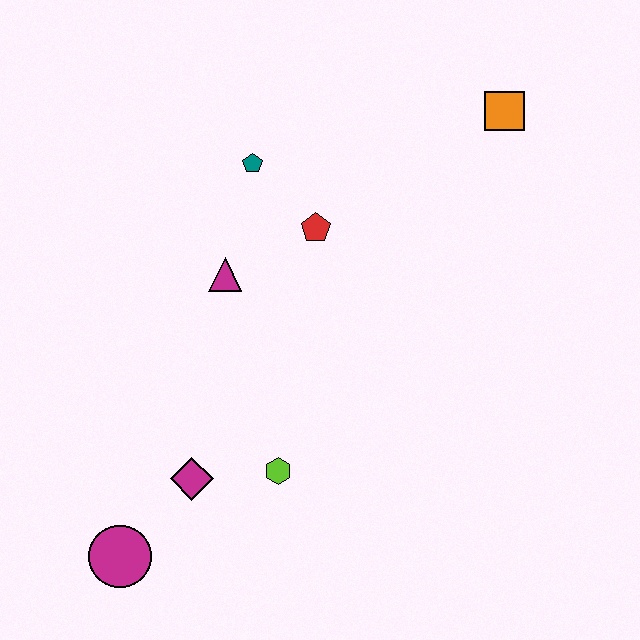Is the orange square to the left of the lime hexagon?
No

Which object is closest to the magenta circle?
The magenta diamond is closest to the magenta circle.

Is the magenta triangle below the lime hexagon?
No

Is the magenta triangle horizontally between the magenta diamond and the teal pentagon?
Yes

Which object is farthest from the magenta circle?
The orange square is farthest from the magenta circle.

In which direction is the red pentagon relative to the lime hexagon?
The red pentagon is above the lime hexagon.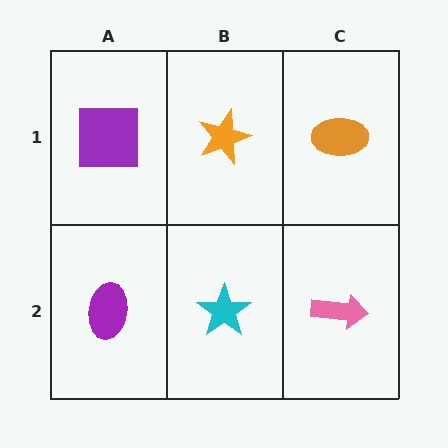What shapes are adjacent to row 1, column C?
A pink arrow (row 2, column C), an orange star (row 1, column B).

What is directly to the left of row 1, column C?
An orange star.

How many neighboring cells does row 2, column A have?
2.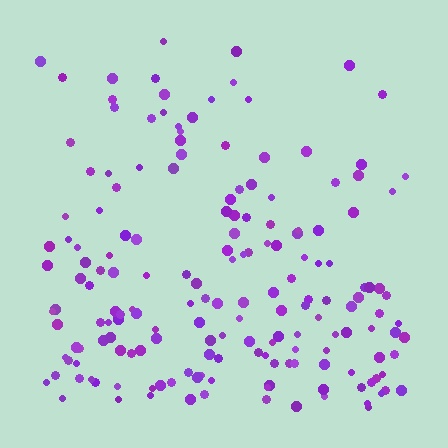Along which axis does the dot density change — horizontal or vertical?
Vertical.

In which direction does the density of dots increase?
From top to bottom, with the bottom side densest.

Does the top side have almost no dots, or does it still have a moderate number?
Still a moderate number, just noticeably fewer than the bottom.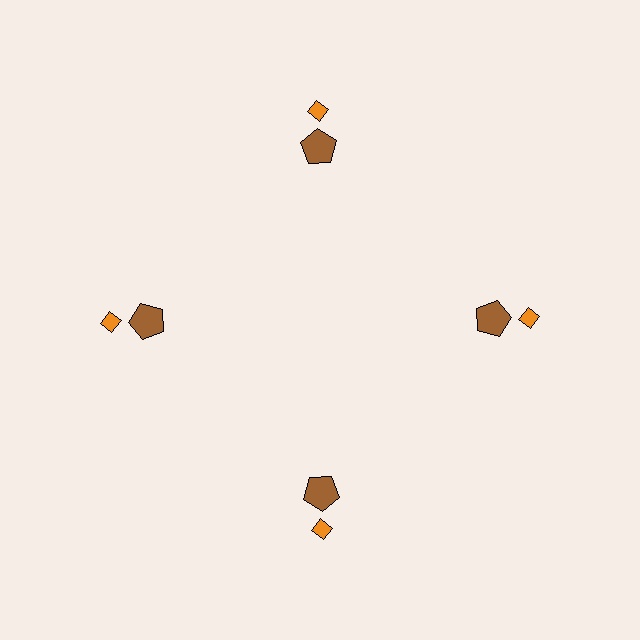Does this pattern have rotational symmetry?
Yes, this pattern has 4-fold rotational symmetry. It looks the same after rotating 90 degrees around the center.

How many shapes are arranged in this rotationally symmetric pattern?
There are 8 shapes, arranged in 4 groups of 2.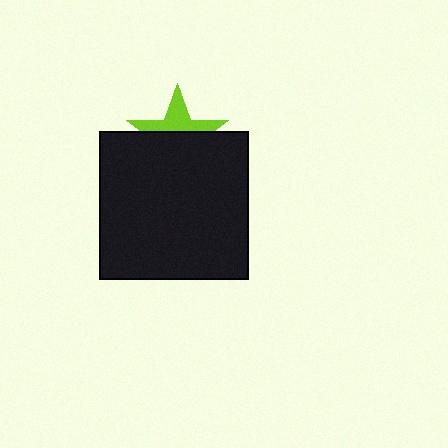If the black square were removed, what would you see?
You would see the complete lime star.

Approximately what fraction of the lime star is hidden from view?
Roughly 55% of the lime star is hidden behind the black square.